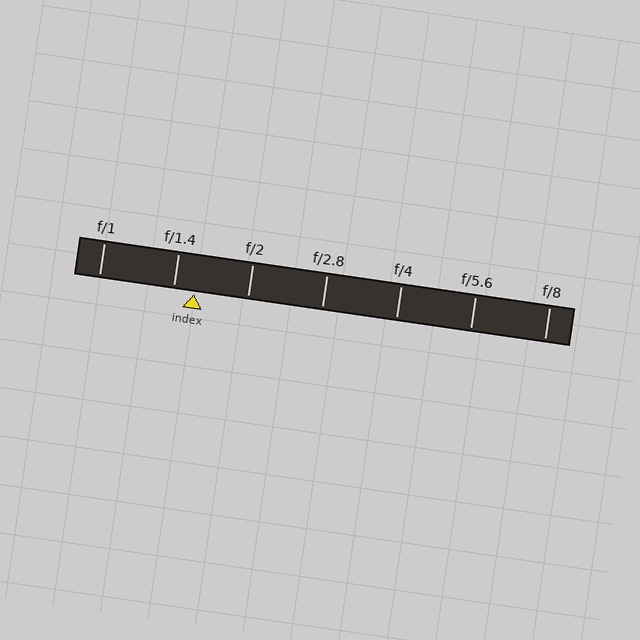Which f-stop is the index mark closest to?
The index mark is closest to f/1.4.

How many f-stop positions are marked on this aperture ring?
There are 7 f-stop positions marked.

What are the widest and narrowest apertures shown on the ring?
The widest aperture shown is f/1 and the narrowest is f/8.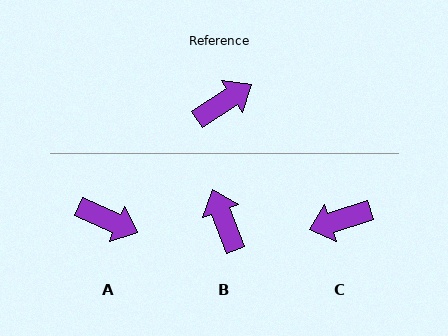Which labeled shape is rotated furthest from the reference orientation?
C, about 165 degrees away.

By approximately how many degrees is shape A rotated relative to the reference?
Approximately 57 degrees clockwise.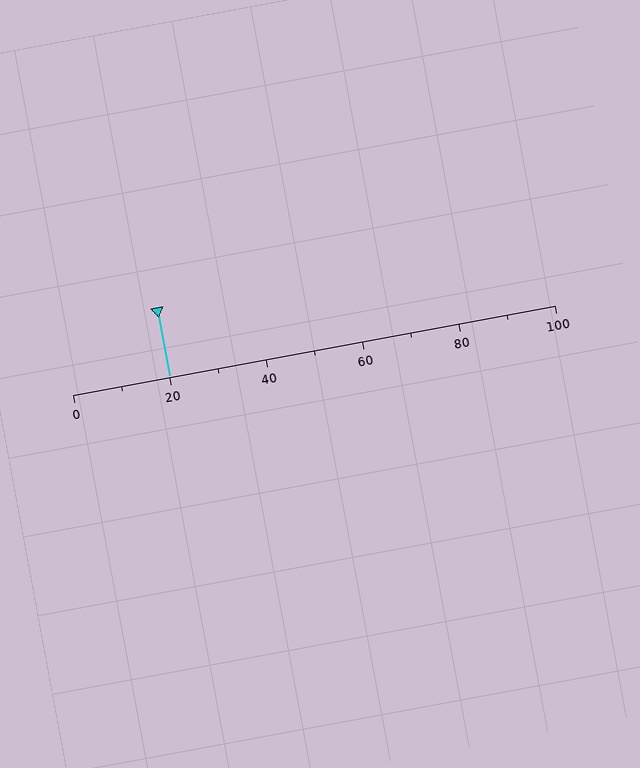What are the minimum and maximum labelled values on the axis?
The axis runs from 0 to 100.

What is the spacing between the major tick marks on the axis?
The major ticks are spaced 20 apart.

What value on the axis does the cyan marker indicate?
The marker indicates approximately 20.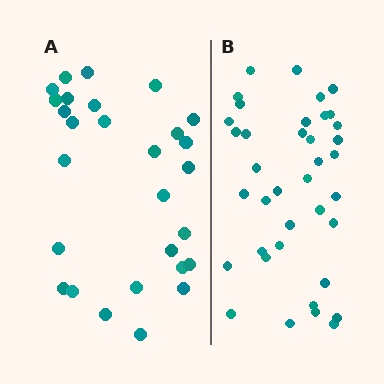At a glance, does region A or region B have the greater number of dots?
Region B (the right region) has more dots.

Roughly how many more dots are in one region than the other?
Region B has roughly 10 or so more dots than region A.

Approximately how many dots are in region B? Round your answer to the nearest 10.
About 40 dots. (The exact count is 38, which rounds to 40.)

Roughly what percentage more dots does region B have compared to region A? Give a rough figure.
About 35% more.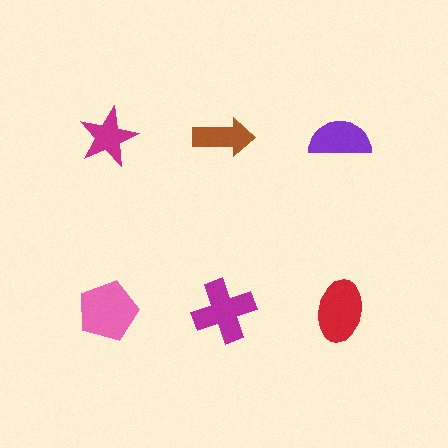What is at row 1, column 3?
A purple semicircle.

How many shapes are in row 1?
3 shapes.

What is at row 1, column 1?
A magenta star.